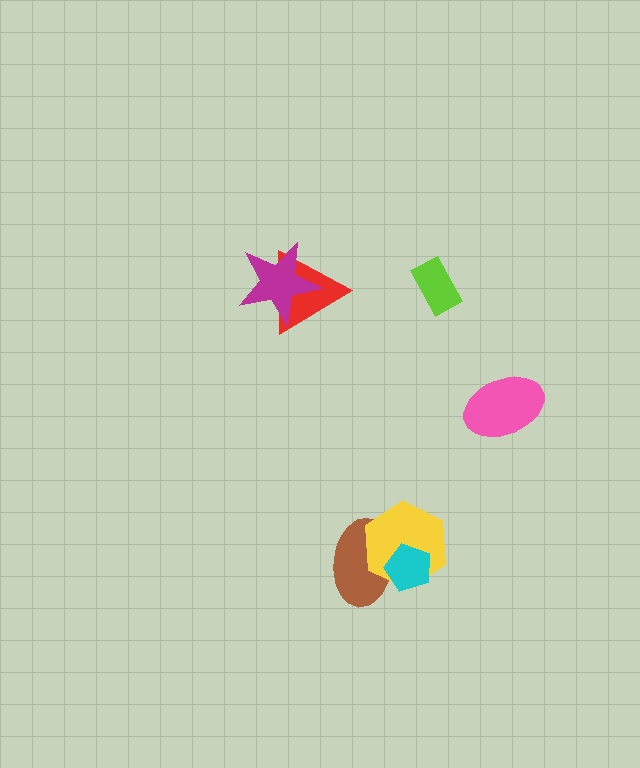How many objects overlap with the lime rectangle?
0 objects overlap with the lime rectangle.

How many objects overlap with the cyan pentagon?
2 objects overlap with the cyan pentagon.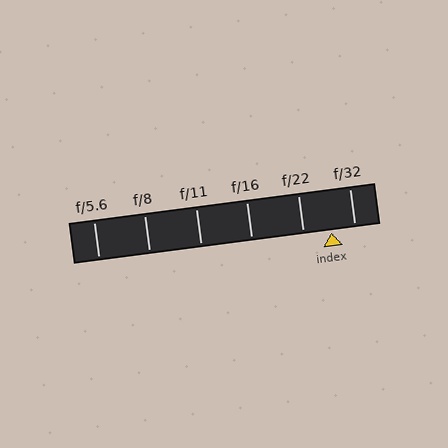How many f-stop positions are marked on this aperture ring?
There are 6 f-stop positions marked.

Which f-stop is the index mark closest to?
The index mark is closest to f/32.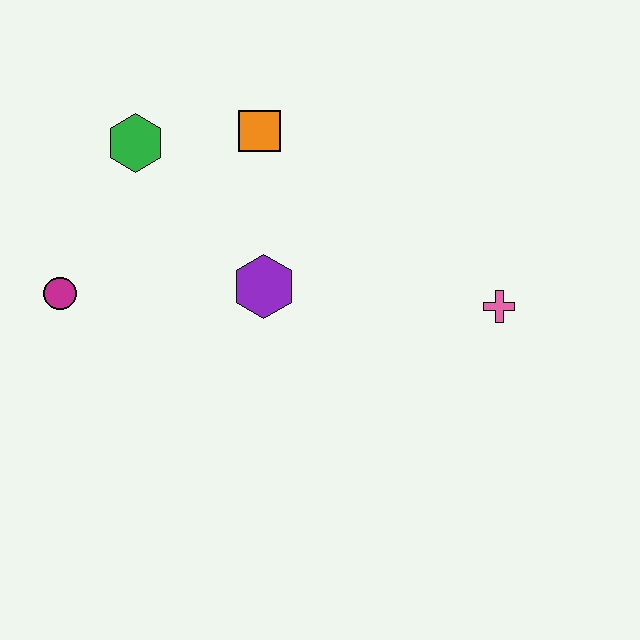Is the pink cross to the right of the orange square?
Yes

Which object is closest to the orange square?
The green hexagon is closest to the orange square.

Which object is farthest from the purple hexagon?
The pink cross is farthest from the purple hexagon.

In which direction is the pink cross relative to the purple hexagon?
The pink cross is to the right of the purple hexagon.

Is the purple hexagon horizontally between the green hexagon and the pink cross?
Yes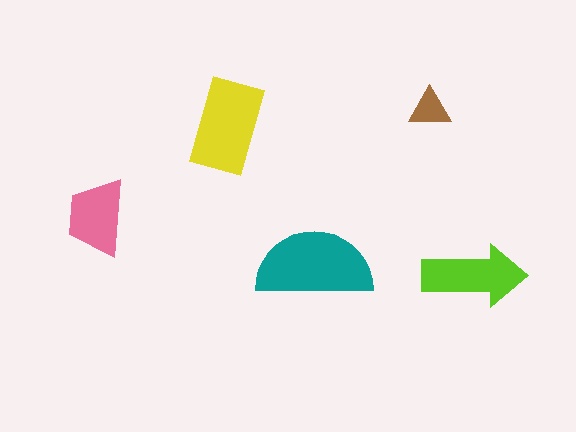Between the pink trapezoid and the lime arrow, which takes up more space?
The lime arrow.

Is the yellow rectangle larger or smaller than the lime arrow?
Larger.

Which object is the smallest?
The brown triangle.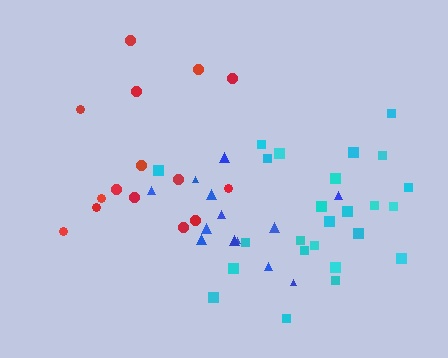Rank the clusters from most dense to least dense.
cyan, blue, red.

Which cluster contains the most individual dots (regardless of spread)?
Cyan (25).